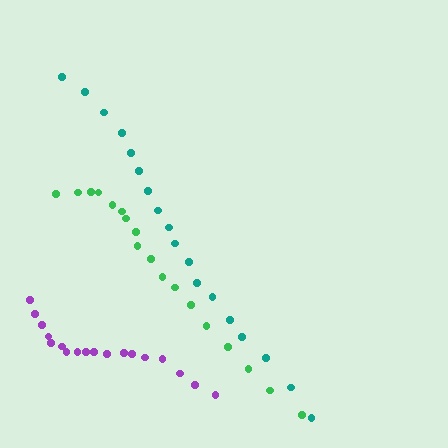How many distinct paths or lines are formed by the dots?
There are 3 distinct paths.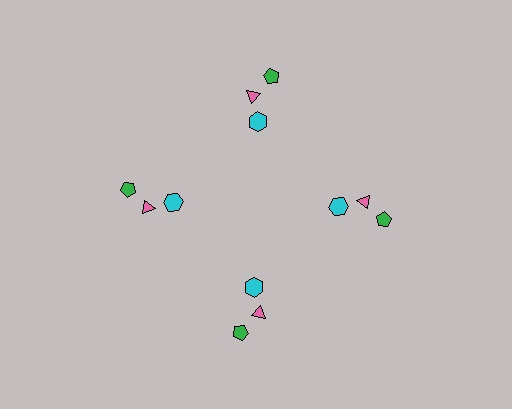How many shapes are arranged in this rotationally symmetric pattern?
There are 12 shapes, arranged in 4 groups of 3.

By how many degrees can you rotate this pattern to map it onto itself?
The pattern maps onto itself every 90 degrees of rotation.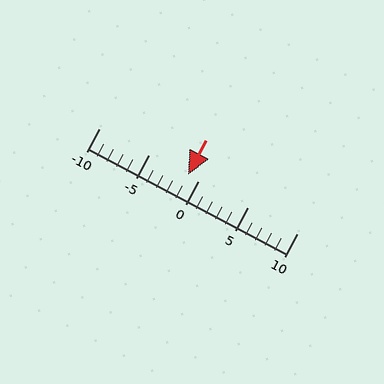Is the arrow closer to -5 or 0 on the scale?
The arrow is closer to 0.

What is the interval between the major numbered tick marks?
The major tick marks are spaced 5 units apart.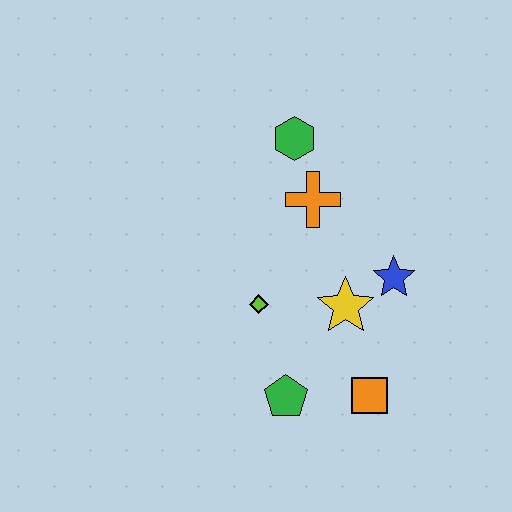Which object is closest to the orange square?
The green pentagon is closest to the orange square.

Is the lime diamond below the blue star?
Yes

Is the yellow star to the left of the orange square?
Yes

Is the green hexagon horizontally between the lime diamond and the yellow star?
Yes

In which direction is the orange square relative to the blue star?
The orange square is below the blue star.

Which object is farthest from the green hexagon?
The orange square is farthest from the green hexagon.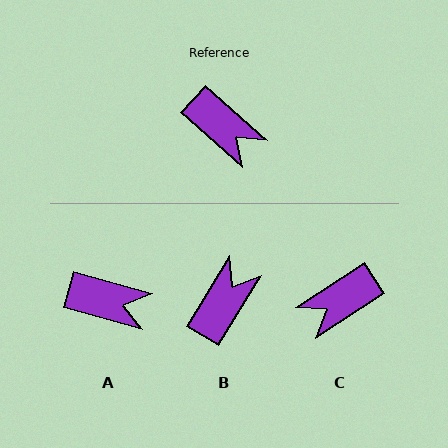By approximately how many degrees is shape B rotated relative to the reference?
Approximately 100 degrees counter-clockwise.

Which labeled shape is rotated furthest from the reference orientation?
C, about 105 degrees away.